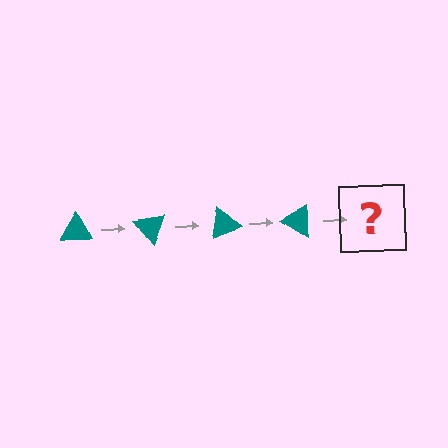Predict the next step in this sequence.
The next step is a teal triangle rotated 200 degrees.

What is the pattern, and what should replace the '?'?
The pattern is that the triangle rotates 50 degrees each step. The '?' should be a teal triangle rotated 200 degrees.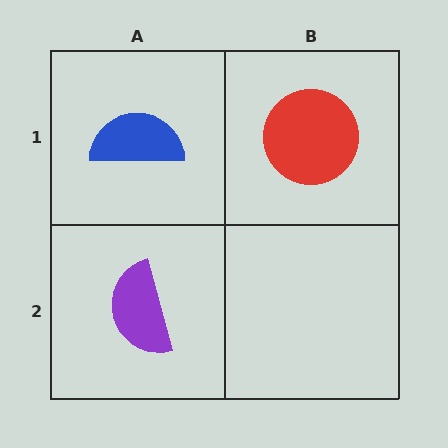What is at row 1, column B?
A red circle.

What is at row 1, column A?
A blue semicircle.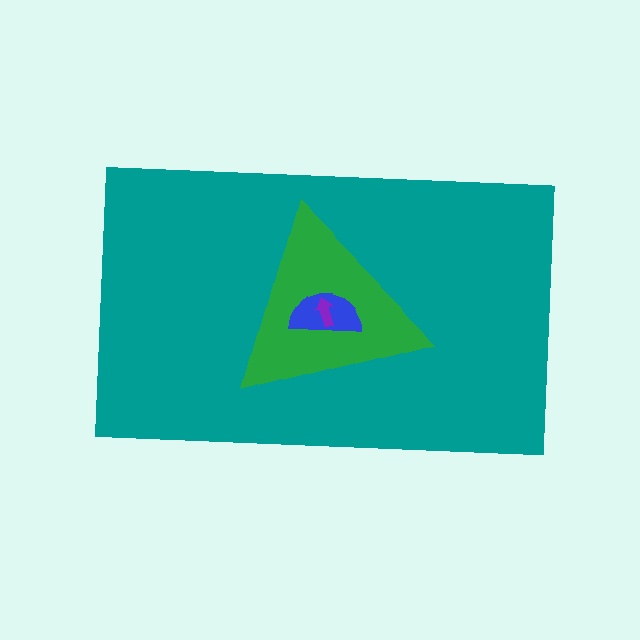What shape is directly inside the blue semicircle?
The purple arrow.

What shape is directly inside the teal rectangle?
The green triangle.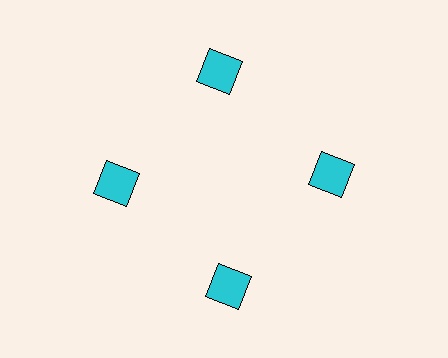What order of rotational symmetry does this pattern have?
This pattern has 4-fold rotational symmetry.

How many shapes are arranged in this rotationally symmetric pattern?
There are 4 shapes, arranged in 4 groups of 1.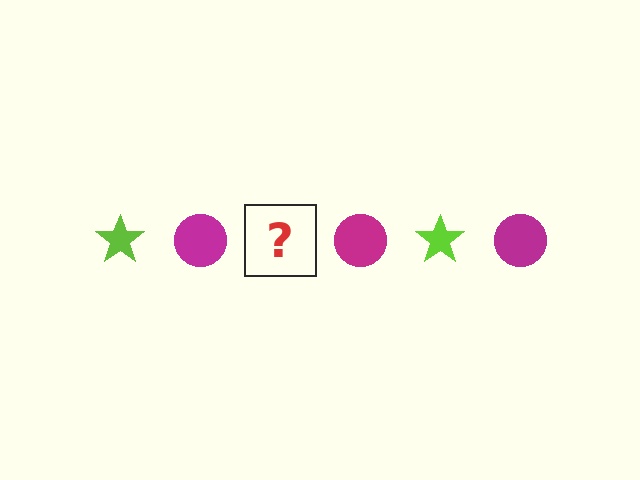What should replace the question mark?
The question mark should be replaced with a lime star.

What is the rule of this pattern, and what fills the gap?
The rule is that the pattern alternates between lime star and magenta circle. The gap should be filled with a lime star.